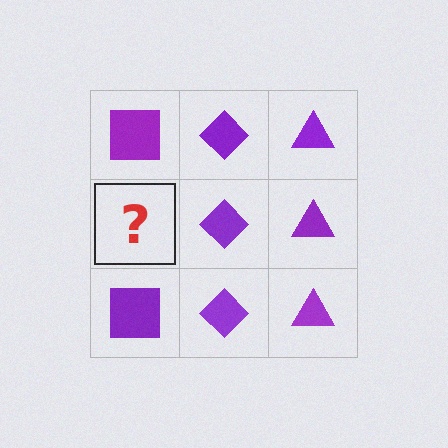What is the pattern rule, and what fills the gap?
The rule is that each column has a consistent shape. The gap should be filled with a purple square.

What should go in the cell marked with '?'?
The missing cell should contain a purple square.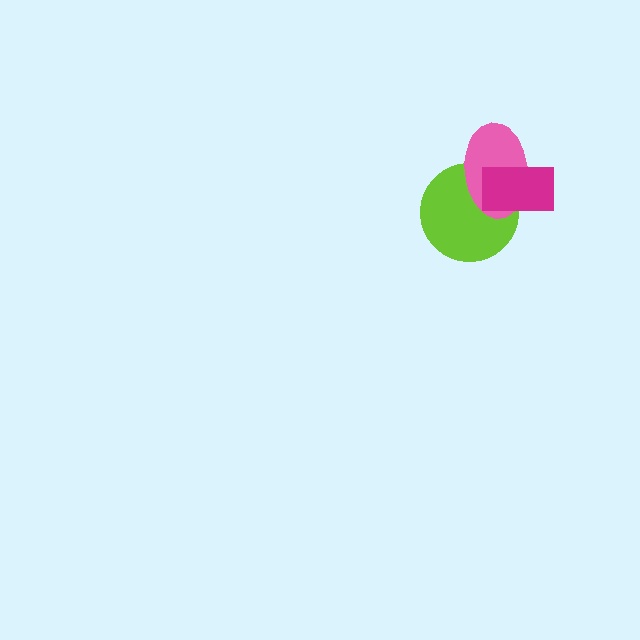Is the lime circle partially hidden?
Yes, it is partially covered by another shape.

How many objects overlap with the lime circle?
2 objects overlap with the lime circle.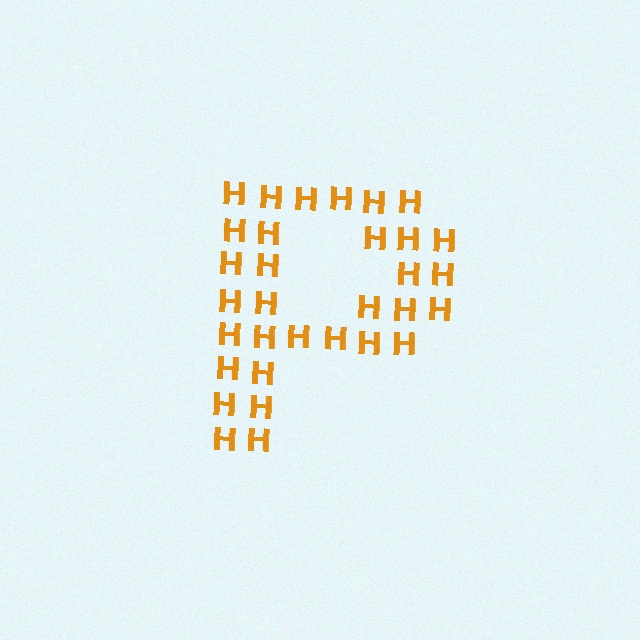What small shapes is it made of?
It is made of small letter H's.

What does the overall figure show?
The overall figure shows the letter P.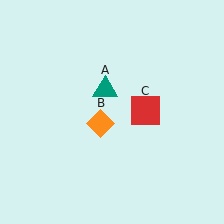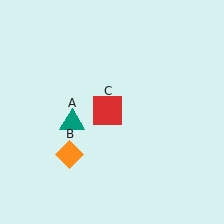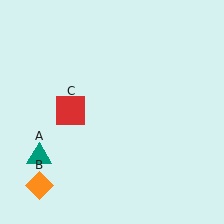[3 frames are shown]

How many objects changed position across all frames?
3 objects changed position: teal triangle (object A), orange diamond (object B), red square (object C).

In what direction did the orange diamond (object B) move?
The orange diamond (object B) moved down and to the left.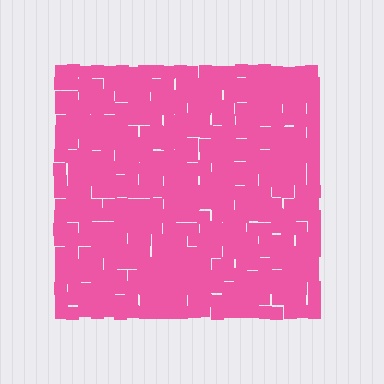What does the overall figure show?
The overall figure shows a square.